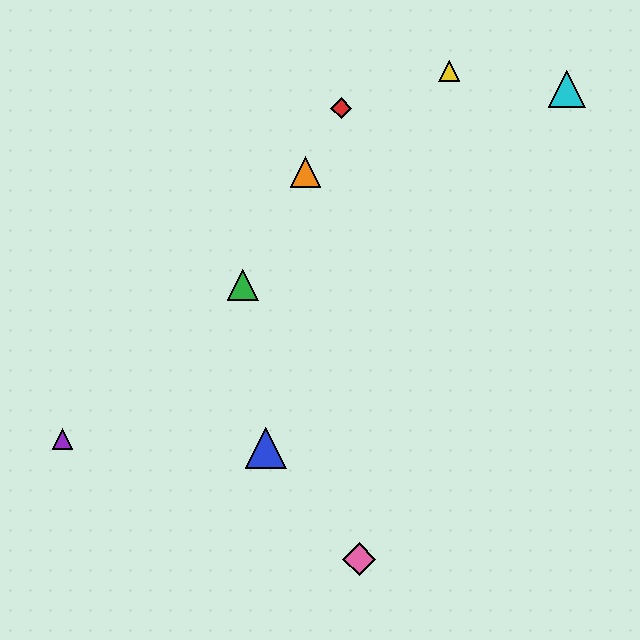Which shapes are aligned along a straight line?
The red diamond, the green triangle, the orange triangle are aligned along a straight line.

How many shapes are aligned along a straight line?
3 shapes (the red diamond, the green triangle, the orange triangle) are aligned along a straight line.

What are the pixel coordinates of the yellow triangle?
The yellow triangle is at (449, 71).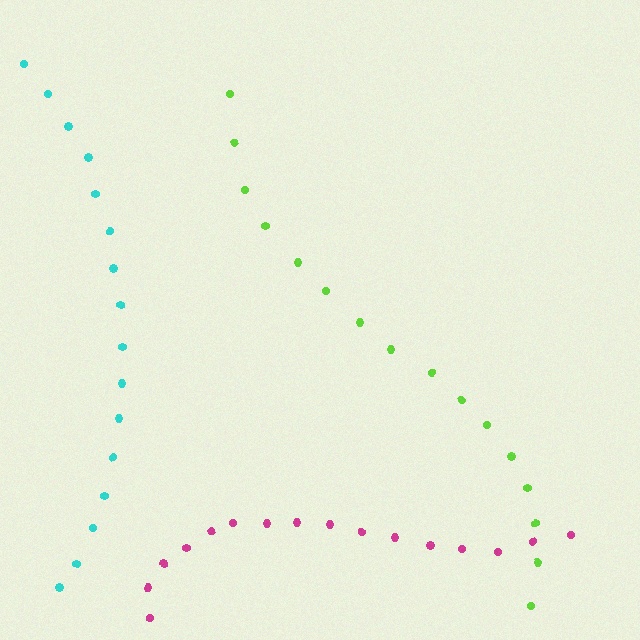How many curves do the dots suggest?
There are 3 distinct paths.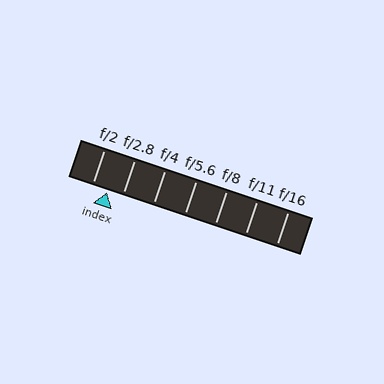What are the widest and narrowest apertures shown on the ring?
The widest aperture shown is f/2 and the narrowest is f/16.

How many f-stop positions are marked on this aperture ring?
There are 7 f-stop positions marked.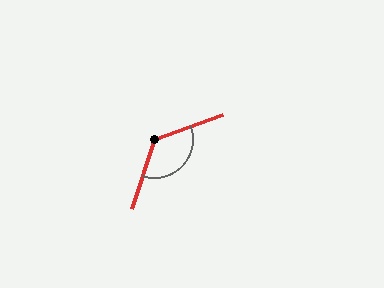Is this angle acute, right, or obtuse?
It is obtuse.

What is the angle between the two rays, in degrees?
Approximately 128 degrees.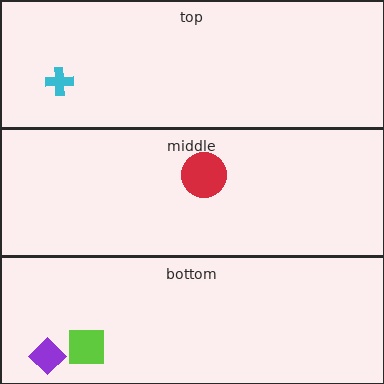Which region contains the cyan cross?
The top region.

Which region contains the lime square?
The bottom region.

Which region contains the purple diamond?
The bottom region.